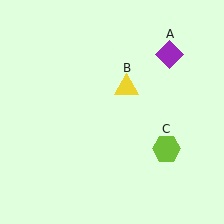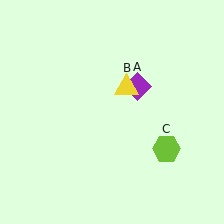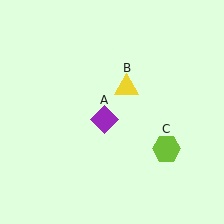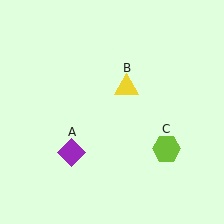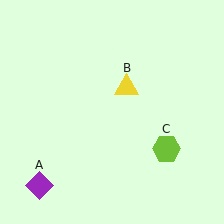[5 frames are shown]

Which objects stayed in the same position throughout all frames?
Yellow triangle (object B) and lime hexagon (object C) remained stationary.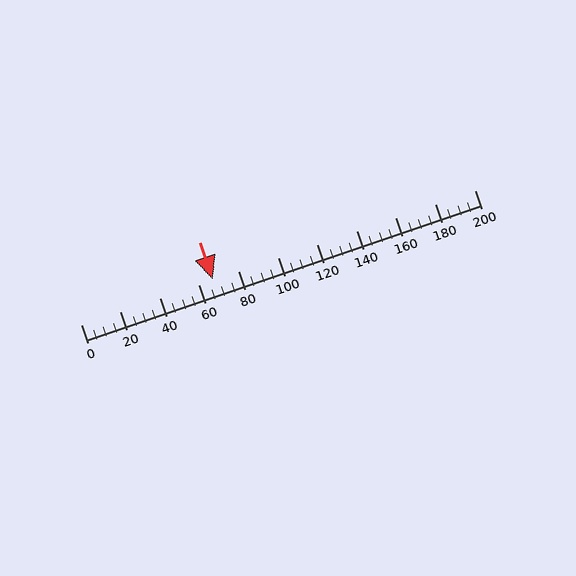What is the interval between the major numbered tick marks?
The major tick marks are spaced 20 units apart.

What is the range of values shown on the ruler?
The ruler shows values from 0 to 200.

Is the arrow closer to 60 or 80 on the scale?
The arrow is closer to 60.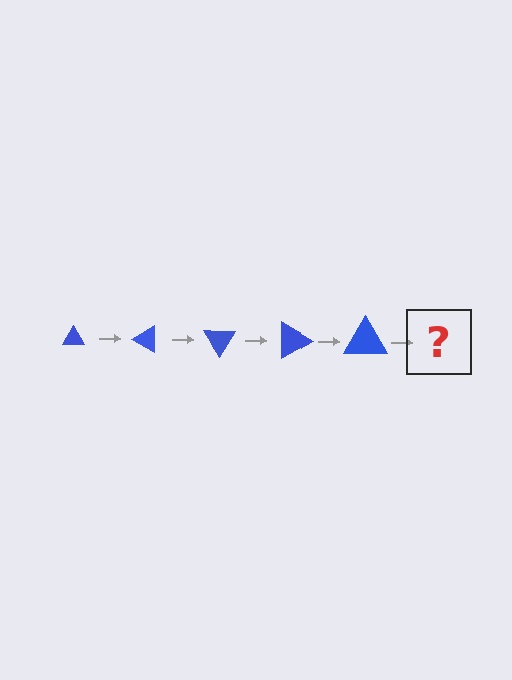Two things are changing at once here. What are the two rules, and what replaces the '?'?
The two rules are that the triangle grows larger each step and it rotates 30 degrees each step. The '?' should be a triangle, larger than the previous one and rotated 150 degrees from the start.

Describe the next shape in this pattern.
It should be a triangle, larger than the previous one and rotated 150 degrees from the start.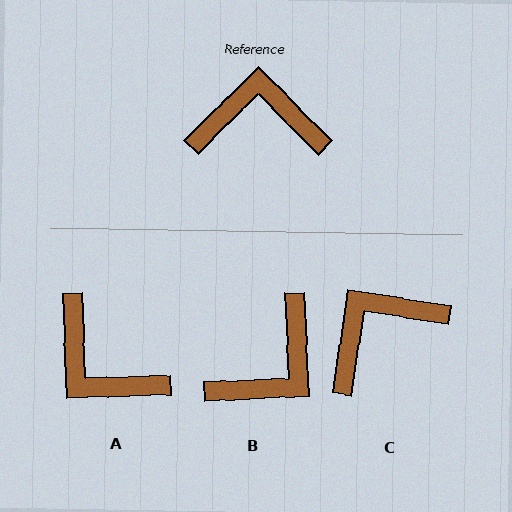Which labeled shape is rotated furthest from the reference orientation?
A, about 137 degrees away.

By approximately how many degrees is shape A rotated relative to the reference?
Approximately 137 degrees counter-clockwise.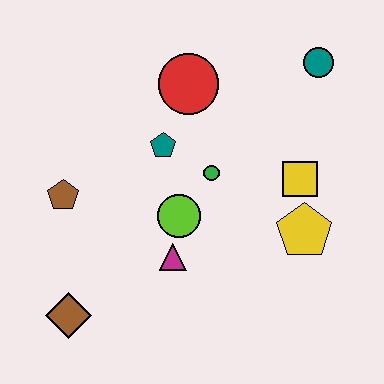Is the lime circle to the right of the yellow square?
No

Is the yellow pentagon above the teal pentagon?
No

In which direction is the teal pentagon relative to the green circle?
The teal pentagon is to the left of the green circle.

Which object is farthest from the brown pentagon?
The teal circle is farthest from the brown pentagon.